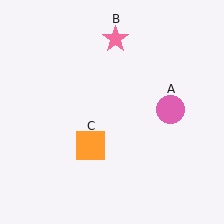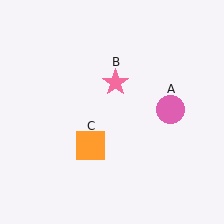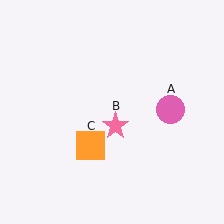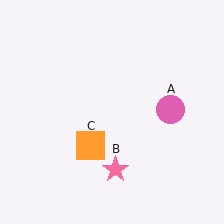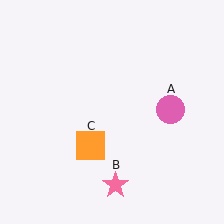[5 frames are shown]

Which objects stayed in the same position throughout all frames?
Pink circle (object A) and orange square (object C) remained stationary.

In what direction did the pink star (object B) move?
The pink star (object B) moved down.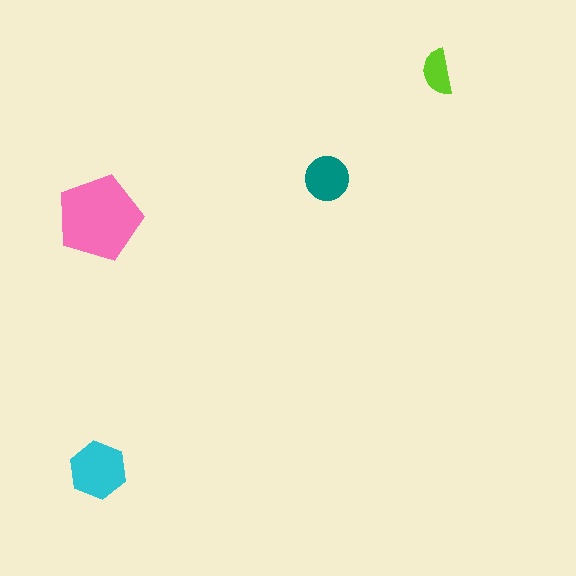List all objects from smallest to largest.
The lime semicircle, the teal circle, the cyan hexagon, the pink pentagon.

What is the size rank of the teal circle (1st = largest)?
3rd.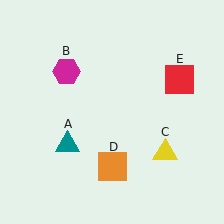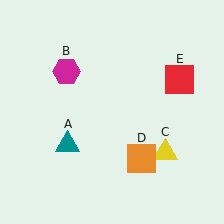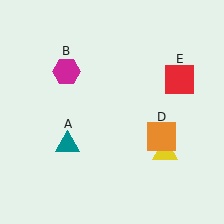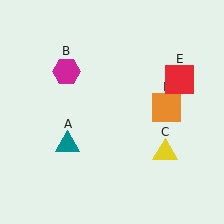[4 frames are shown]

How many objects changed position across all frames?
1 object changed position: orange square (object D).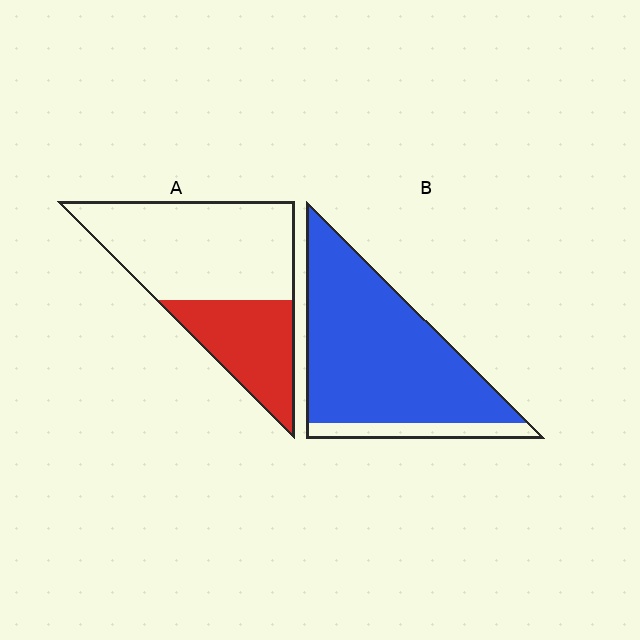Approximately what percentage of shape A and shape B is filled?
A is approximately 35% and B is approximately 85%.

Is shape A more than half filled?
No.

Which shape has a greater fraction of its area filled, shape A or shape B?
Shape B.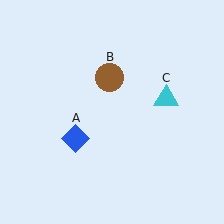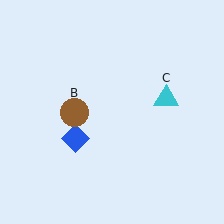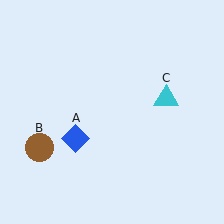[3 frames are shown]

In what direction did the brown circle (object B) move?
The brown circle (object B) moved down and to the left.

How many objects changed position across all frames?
1 object changed position: brown circle (object B).